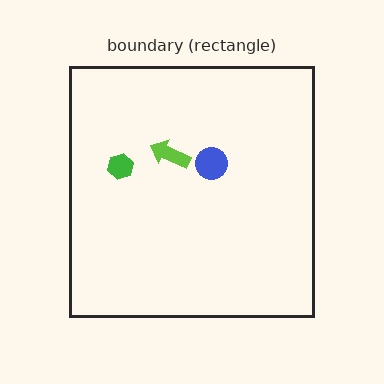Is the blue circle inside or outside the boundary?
Inside.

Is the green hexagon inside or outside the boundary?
Inside.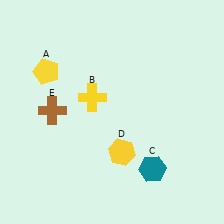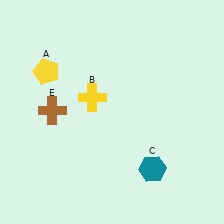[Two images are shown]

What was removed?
The yellow hexagon (D) was removed in Image 2.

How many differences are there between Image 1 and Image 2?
There is 1 difference between the two images.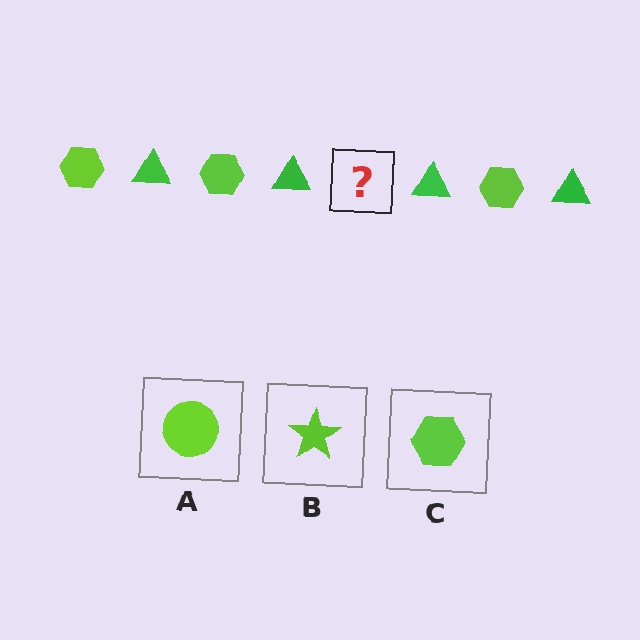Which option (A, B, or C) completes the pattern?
C.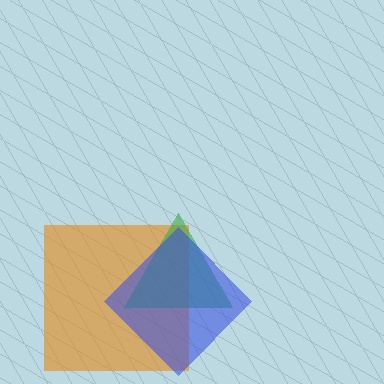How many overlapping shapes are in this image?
There are 3 overlapping shapes in the image.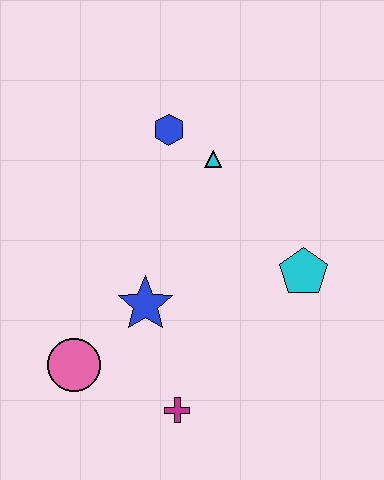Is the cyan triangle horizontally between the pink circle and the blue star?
No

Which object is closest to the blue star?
The pink circle is closest to the blue star.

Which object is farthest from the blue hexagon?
The magenta cross is farthest from the blue hexagon.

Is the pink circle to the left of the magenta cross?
Yes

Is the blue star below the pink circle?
No